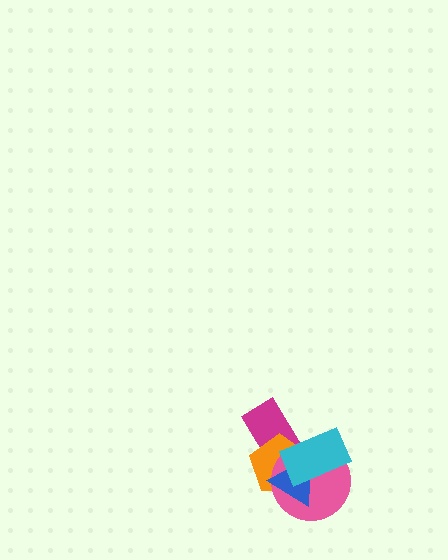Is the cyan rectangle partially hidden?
No, no other shape covers it.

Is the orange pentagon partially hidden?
Yes, it is partially covered by another shape.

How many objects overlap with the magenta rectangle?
4 objects overlap with the magenta rectangle.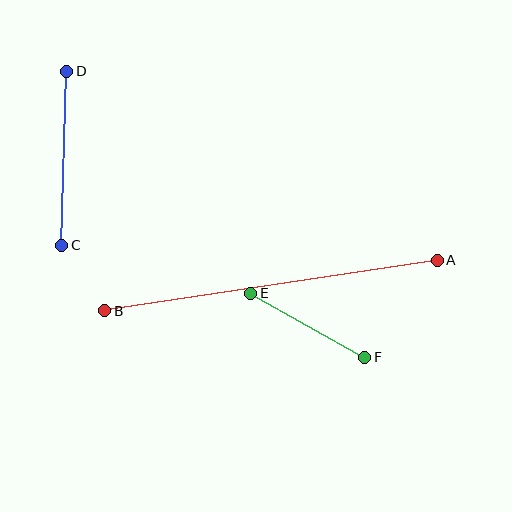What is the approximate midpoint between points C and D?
The midpoint is at approximately (64, 158) pixels.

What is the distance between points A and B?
The distance is approximately 336 pixels.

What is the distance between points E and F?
The distance is approximately 131 pixels.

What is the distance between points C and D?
The distance is approximately 174 pixels.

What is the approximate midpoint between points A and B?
The midpoint is at approximately (271, 285) pixels.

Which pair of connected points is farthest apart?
Points A and B are farthest apart.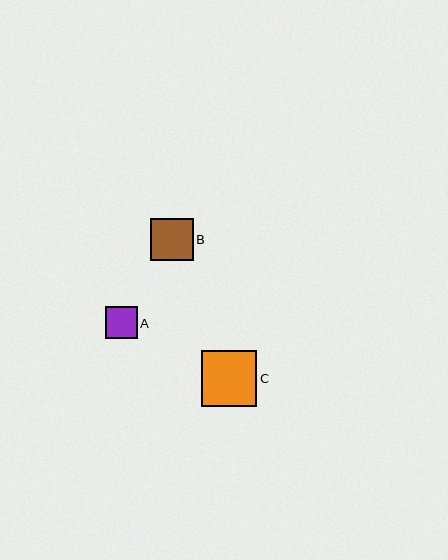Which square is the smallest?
Square A is the smallest with a size of approximately 32 pixels.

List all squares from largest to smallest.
From largest to smallest: C, B, A.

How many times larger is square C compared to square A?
Square C is approximately 1.7 times the size of square A.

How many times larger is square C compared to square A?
Square C is approximately 1.7 times the size of square A.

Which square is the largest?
Square C is the largest with a size of approximately 55 pixels.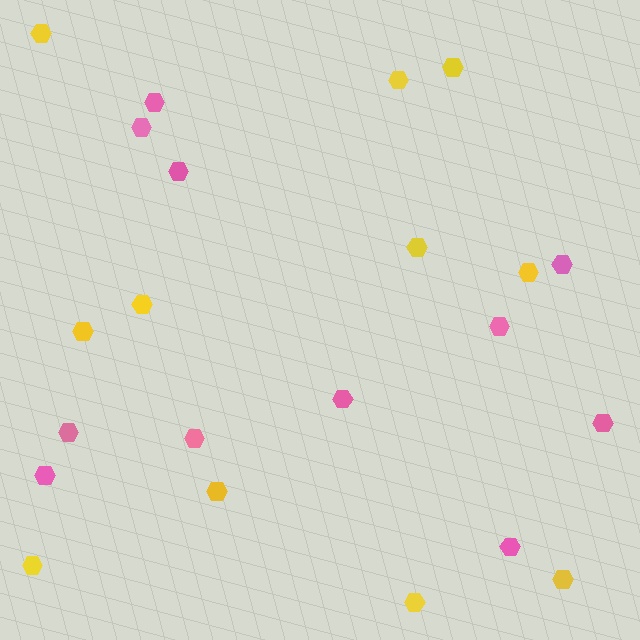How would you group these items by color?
There are 2 groups: one group of pink hexagons (11) and one group of yellow hexagons (11).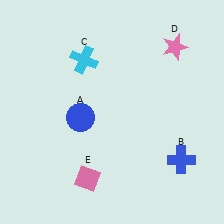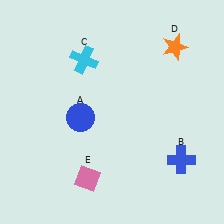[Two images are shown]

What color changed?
The star (D) changed from pink in Image 1 to orange in Image 2.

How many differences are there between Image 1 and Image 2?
There is 1 difference between the two images.